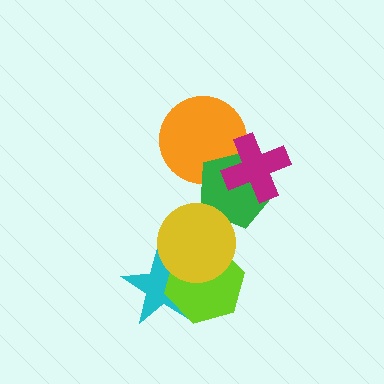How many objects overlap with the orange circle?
2 objects overlap with the orange circle.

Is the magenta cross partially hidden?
No, no other shape covers it.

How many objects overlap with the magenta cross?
2 objects overlap with the magenta cross.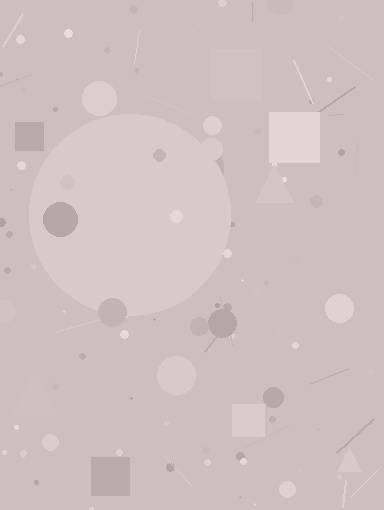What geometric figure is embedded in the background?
A circle is embedded in the background.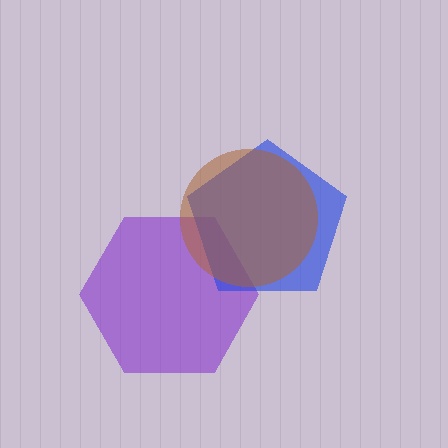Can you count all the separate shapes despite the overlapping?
Yes, there are 3 separate shapes.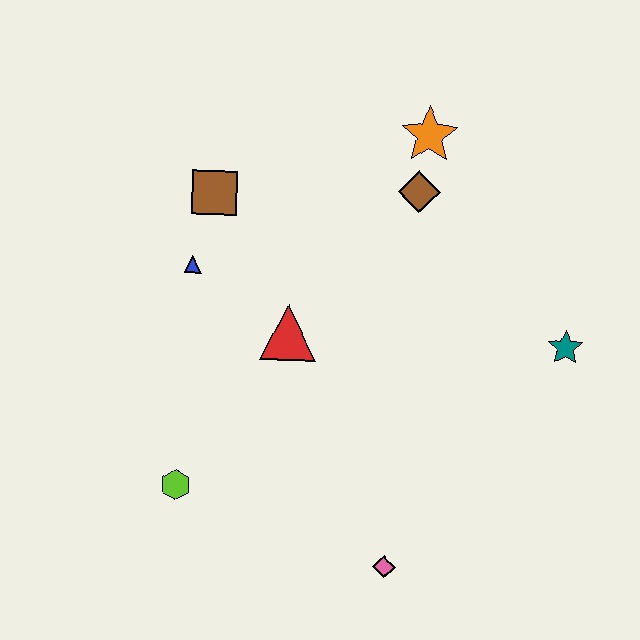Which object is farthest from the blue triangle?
The teal star is farthest from the blue triangle.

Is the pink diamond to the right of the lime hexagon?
Yes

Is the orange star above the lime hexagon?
Yes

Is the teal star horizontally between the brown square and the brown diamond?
No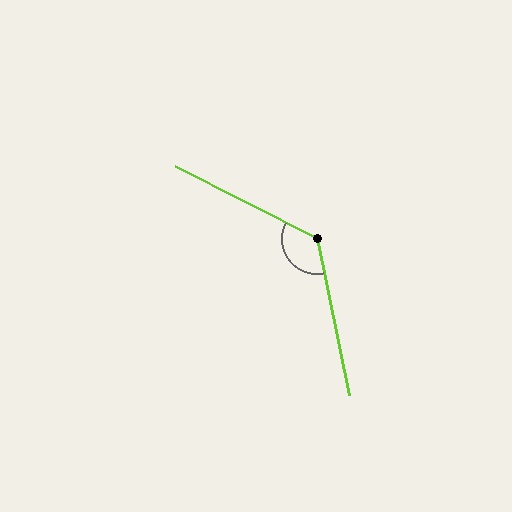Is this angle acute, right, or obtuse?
It is obtuse.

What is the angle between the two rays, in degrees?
Approximately 129 degrees.